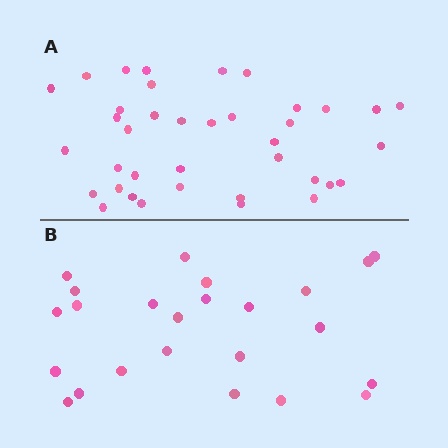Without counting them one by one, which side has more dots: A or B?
Region A (the top region) has more dots.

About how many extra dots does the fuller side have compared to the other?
Region A has approximately 15 more dots than region B.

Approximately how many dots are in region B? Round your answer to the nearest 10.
About 20 dots. (The exact count is 24, which rounds to 20.)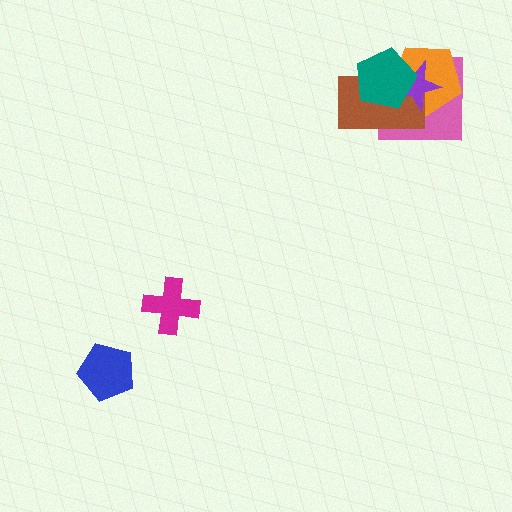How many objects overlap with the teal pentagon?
4 objects overlap with the teal pentagon.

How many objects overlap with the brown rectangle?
4 objects overlap with the brown rectangle.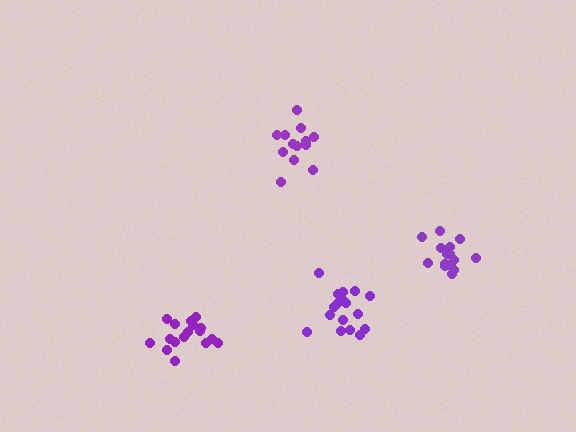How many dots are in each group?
Group 1: 16 dots, Group 2: 17 dots, Group 3: 13 dots, Group 4: 17 dots (63 total).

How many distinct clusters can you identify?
There are 4 distinct clusters.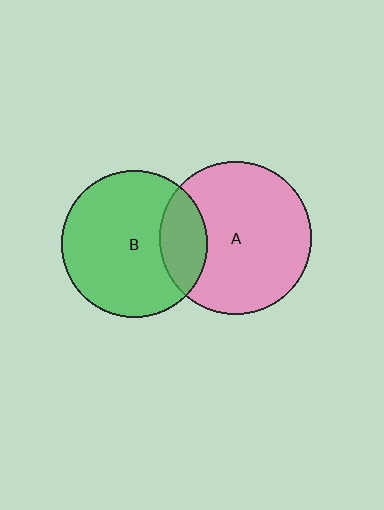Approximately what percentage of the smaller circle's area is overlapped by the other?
Approximately 20%.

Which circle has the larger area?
Circle A (pink).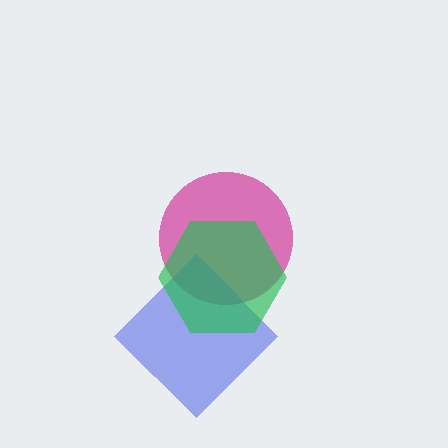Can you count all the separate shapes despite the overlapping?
Yes, there are 3 separate shapes.